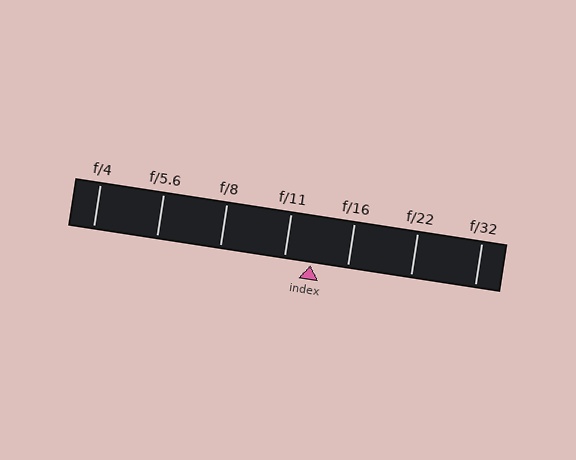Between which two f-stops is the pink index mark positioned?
The index mark is between f/11 and f/16.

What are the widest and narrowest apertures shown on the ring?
The widest aperture shown is f/4 and the narrowest is f/32.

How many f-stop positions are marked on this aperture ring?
There are 7 f-stop positions marked.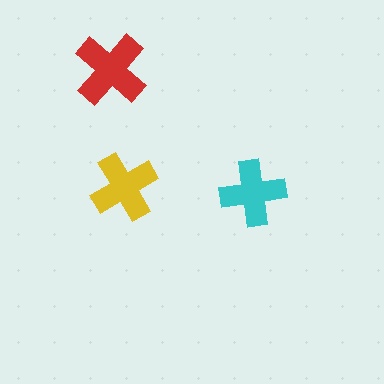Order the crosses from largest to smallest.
the red one, the yellow one, the cyan one.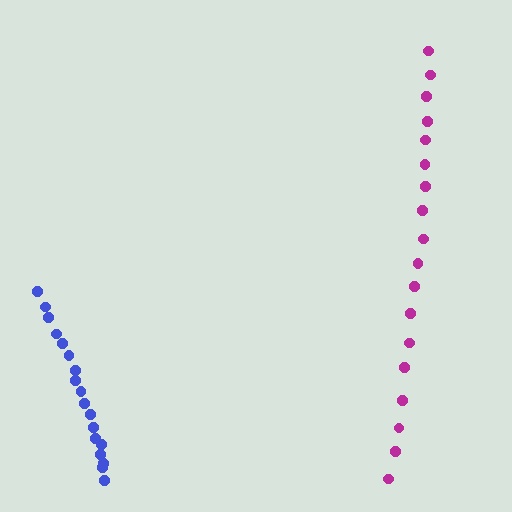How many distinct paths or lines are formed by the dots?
There are 2 distinct paths.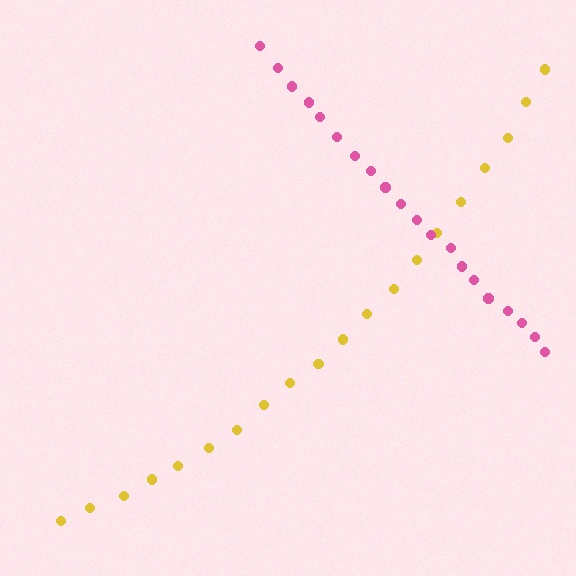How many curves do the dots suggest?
There are 2 distinct paths.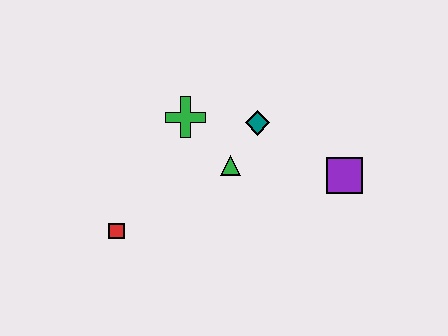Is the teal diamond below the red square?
No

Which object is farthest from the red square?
The purple square is farthest from the red square.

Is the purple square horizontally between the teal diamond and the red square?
No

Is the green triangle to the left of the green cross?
No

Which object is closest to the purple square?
The teal diamond is closest to the purple square.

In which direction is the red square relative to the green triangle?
The red square is to the left of the green triangle.